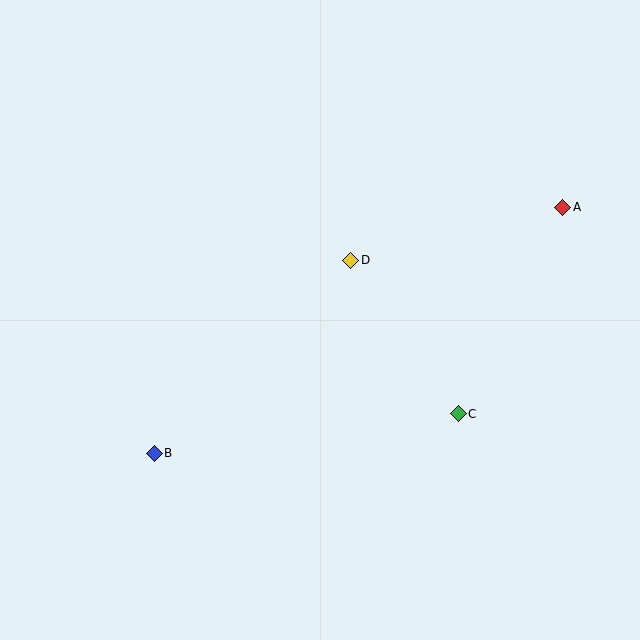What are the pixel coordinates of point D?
Point D is at (351, 260).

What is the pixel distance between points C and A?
The distance between C and A is 231 pixels.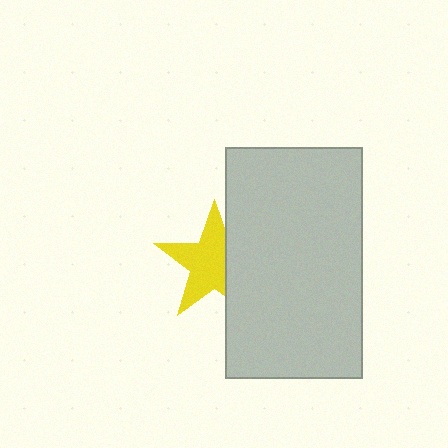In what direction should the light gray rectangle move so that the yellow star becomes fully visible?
The light gray rectangle should move right. That is the shortest direction to clear the overlap and leave the yellow star fully visible.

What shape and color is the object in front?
The object in front is a light gray rectangle.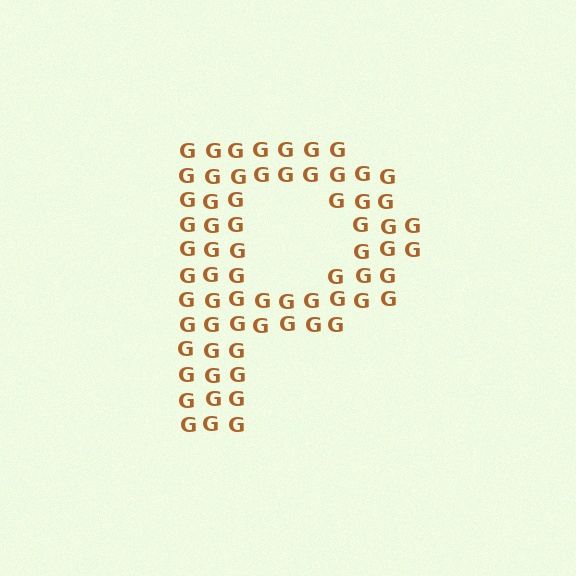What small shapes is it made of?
It is made of small letter G's.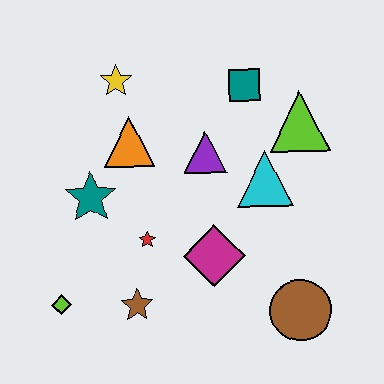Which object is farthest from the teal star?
The brown circle is farthest from the teal star.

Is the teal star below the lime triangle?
Yes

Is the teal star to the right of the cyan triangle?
No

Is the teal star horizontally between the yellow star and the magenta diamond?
No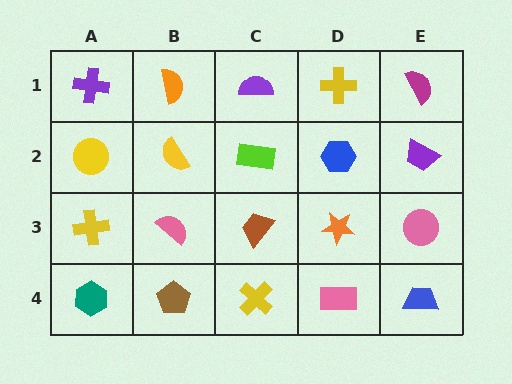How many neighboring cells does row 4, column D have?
3.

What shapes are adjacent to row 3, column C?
A lime rectangle (row 2, column C), a yellow cross (row 4, column C), a pink semicircle (row 3, column B), an orange star (row 3, column D).